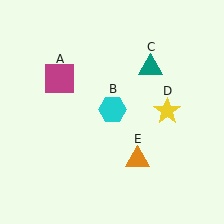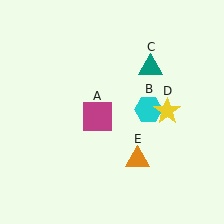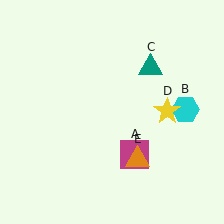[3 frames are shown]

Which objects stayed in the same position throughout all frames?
Teal triangle (object C) and yellow star (object D) and orange triangle (object E) remained stationary.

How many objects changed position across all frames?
2 objects changed position: magenta square (object A), cyan hexagon (object B).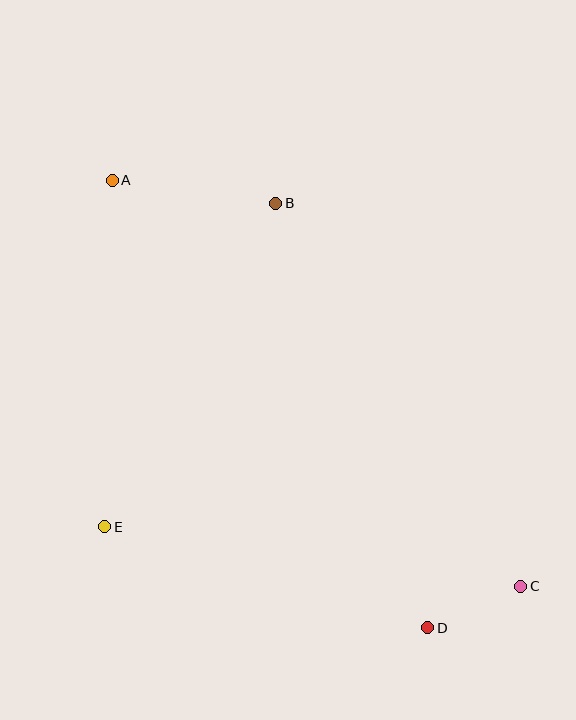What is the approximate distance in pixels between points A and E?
The distance between A and E is approximately 346 pixels.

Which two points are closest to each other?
Points C and D are closest to each other.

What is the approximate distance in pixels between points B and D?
The distance between B and D is approximately 451 pixels.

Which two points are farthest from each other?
Points A and C are farthest from each other.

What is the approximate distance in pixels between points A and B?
The distance between A and B is approximately 165 pixels.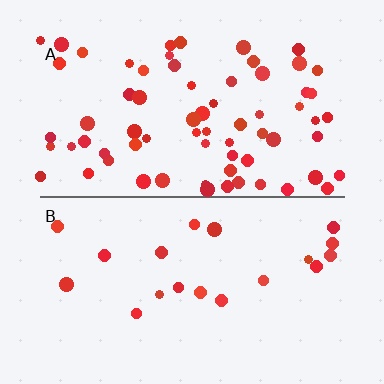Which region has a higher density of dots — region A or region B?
A (the top).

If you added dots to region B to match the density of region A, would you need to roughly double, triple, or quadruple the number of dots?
Approximately triple.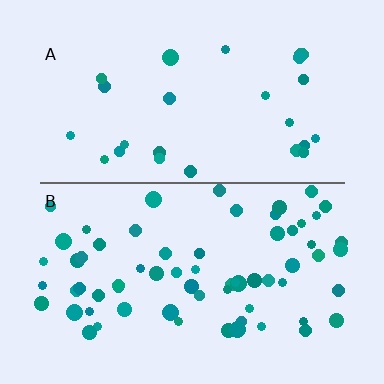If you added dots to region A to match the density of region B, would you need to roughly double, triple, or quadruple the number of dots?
Approximately double.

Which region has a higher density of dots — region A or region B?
B (the bottom).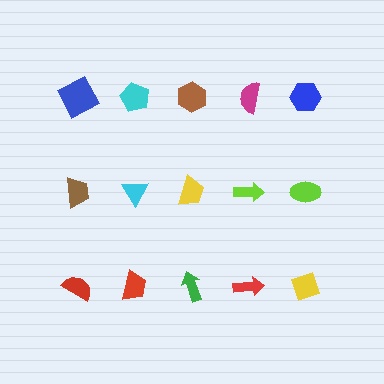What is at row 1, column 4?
A magenta semicircle.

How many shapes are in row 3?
5 shapes.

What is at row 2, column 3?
A yellow trapezoid.